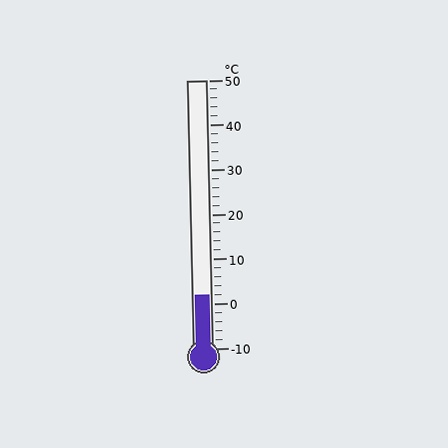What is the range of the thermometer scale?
The thermometer scale ranges from -10°C to 50°C.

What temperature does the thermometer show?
The thermometer shows approximately 2°C.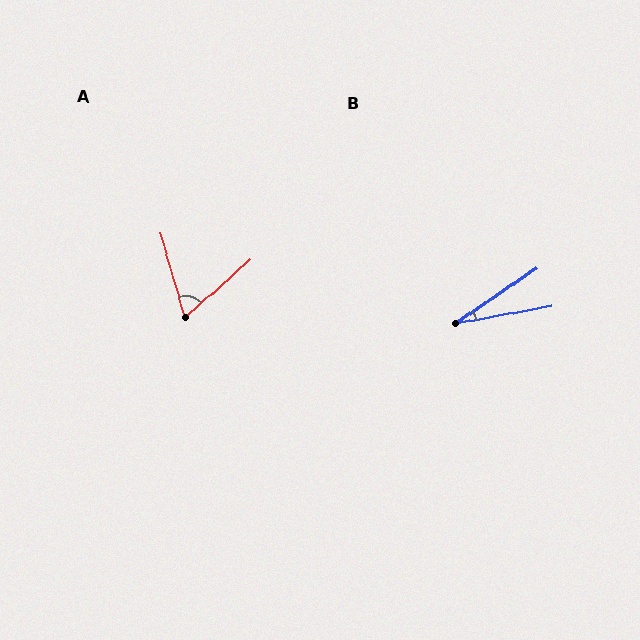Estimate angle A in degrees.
Approximately 65 degrees.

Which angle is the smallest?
B, at approximately 25 degrees.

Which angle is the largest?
A, at approximately 65 degrees.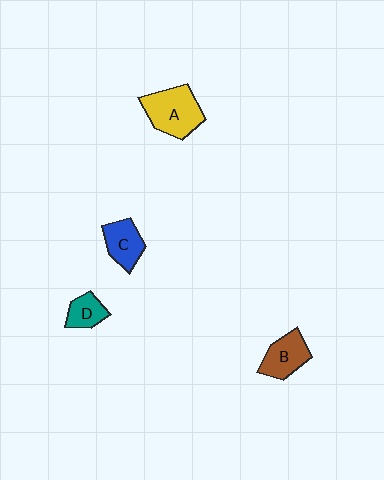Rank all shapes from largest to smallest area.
From largest to smallest: A (yellow), B (brown), C (blue), D (teal).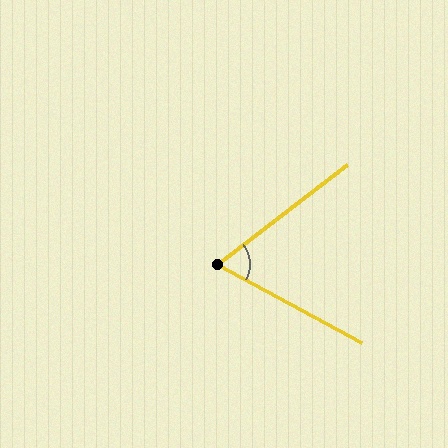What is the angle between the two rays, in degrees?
Approximately 66 degrees.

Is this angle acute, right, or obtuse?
It is acute.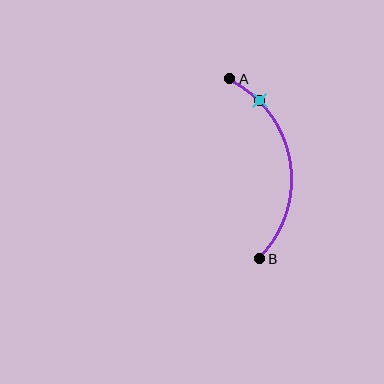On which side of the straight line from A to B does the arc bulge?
The arc bulges to the right of the straight line connecting A and B.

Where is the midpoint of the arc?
The arc midpoint is the point on the curve farthest from the straight line joining A and B. It sits to the right of that line.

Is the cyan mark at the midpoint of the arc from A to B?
No. The cyan mark lies on the arc but is closer to endpoint A. The arc midpoint would be at the point on the curve equidistant along the arc from both A and B.